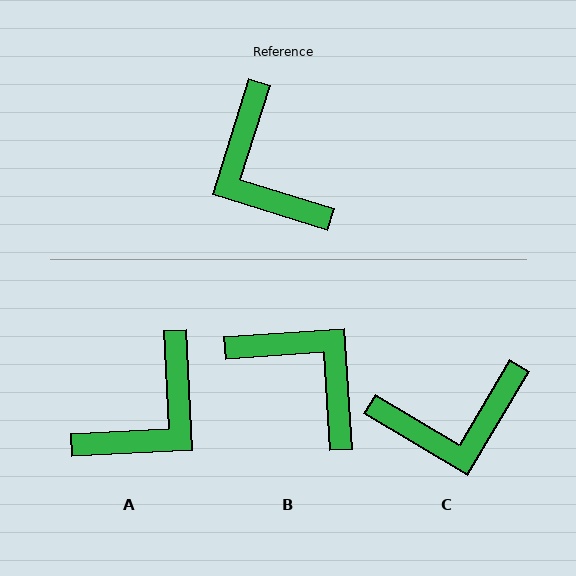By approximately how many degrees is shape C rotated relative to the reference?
Approximately 77 degrees counter-clockwise.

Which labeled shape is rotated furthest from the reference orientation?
B, about 159 degrees away.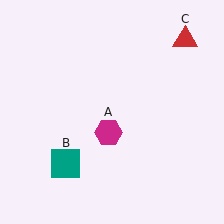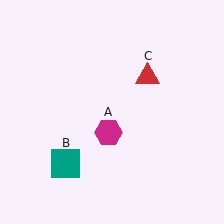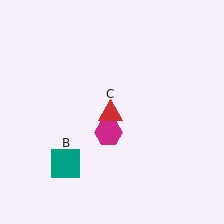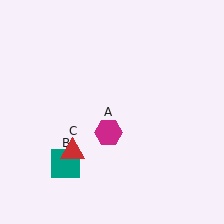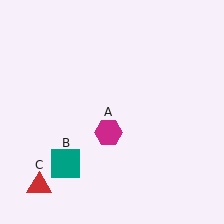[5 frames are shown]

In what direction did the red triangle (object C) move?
The red triangle (object C) moved down and to the left.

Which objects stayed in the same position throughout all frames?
Magenta hexagon (object A) and teal square (object B) remained stationary.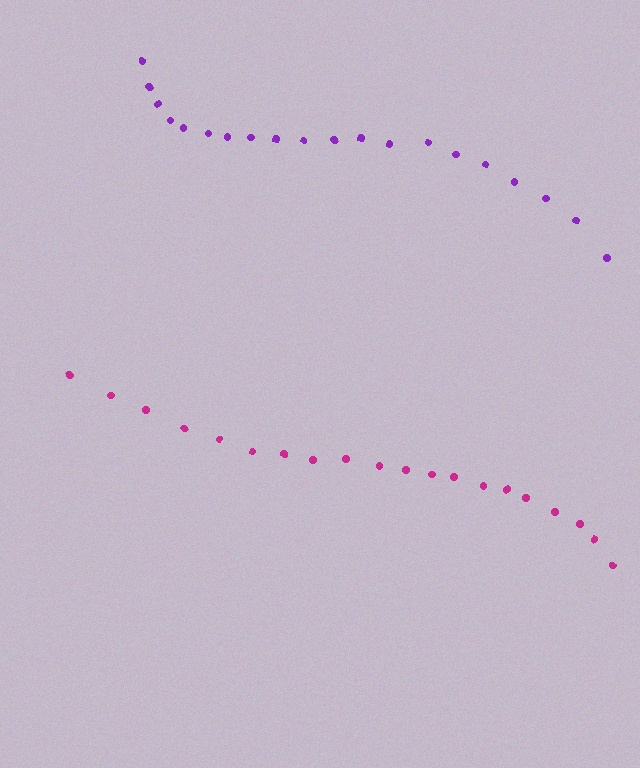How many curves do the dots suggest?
There are 2 distinct paths.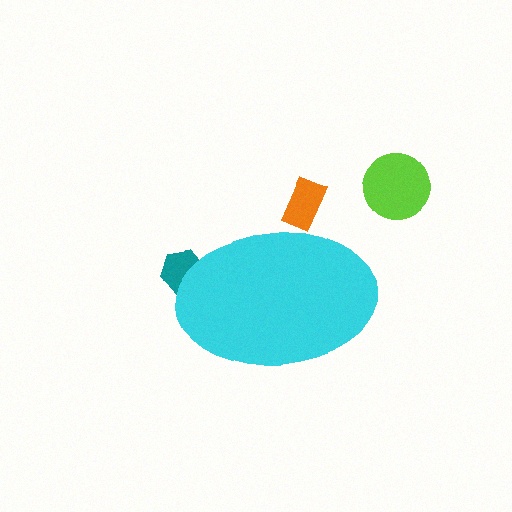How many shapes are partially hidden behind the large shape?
2 shapes are partially hidden.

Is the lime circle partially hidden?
No, the lime circle is fully visible.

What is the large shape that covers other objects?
A cyan ellipse.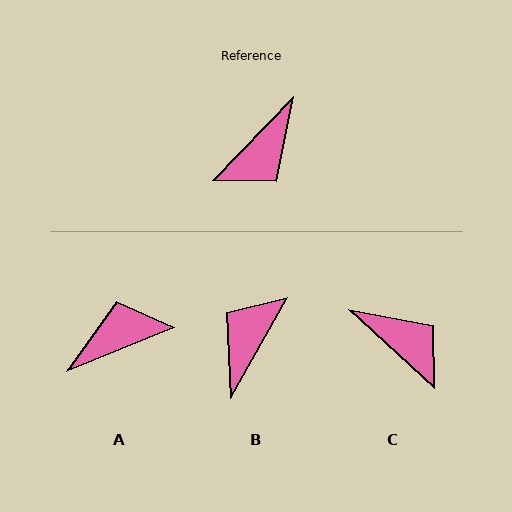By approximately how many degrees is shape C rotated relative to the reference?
Approximately 91 degrees counter-clockwise.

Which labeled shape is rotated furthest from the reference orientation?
B, about 165 degrees away.